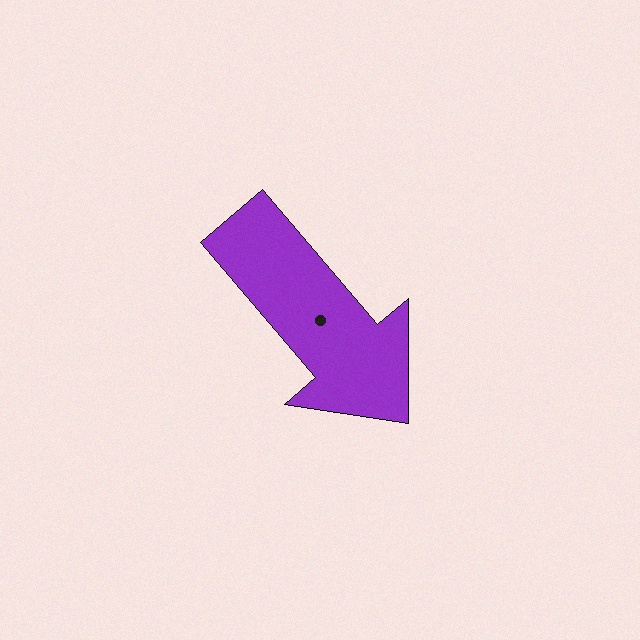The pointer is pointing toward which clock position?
Roughly 5 o'clock.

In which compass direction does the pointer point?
Southeast.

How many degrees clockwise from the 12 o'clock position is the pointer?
Approximately 140 degrees.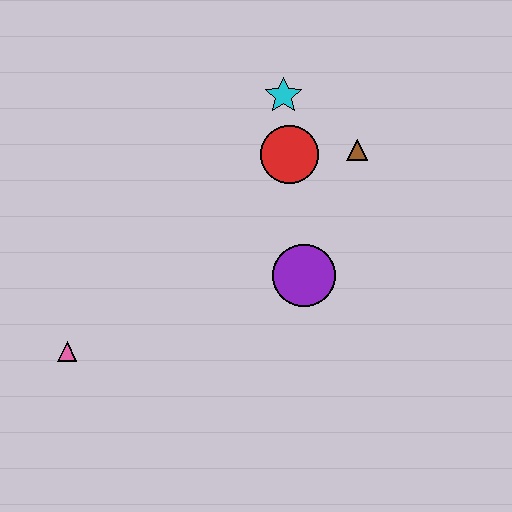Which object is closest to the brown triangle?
The red circle is closest to the brown triangle.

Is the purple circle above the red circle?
No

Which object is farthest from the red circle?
The pink triangle is farthest from the red circle.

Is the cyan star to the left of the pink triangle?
No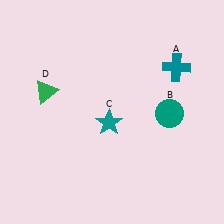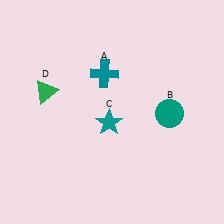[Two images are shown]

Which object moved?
The teal cross (A) moved left.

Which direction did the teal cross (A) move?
The teal cross (A) moved left.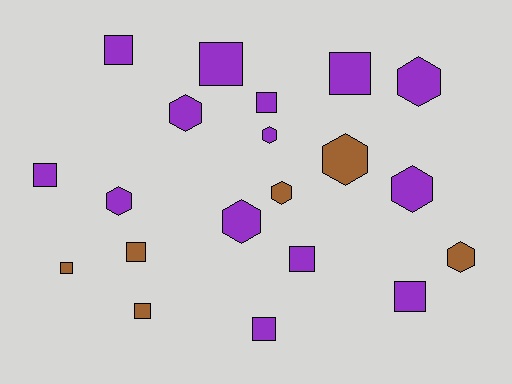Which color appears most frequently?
Purple, with 14 objects.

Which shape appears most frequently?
Square, with 11 objects.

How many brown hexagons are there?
There are 3 brown hexagons.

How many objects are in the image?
There are 20 objects.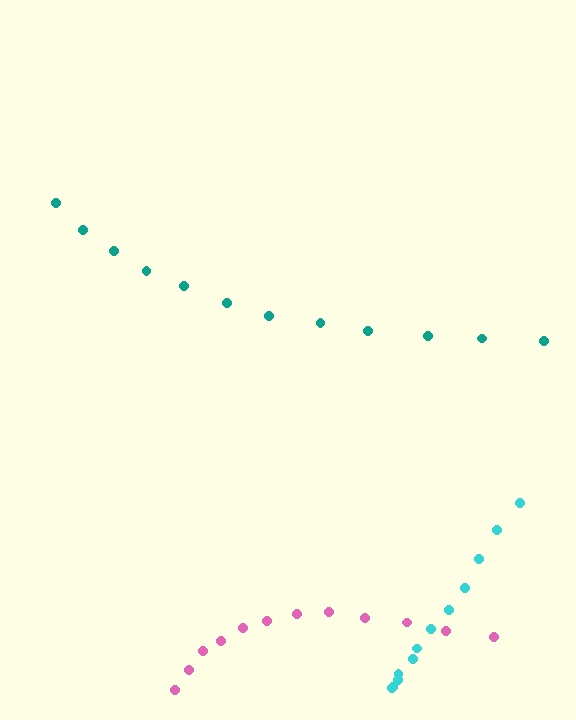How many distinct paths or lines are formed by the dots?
There are 3 distinct paths.